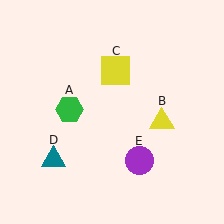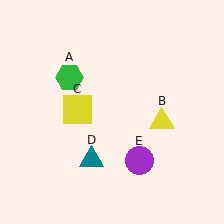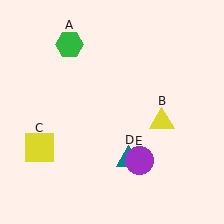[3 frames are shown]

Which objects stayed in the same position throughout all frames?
Yellow triangle (object B) and purple circle (object E) remained stationary.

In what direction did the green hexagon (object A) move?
The green hexagon (object A) moved up.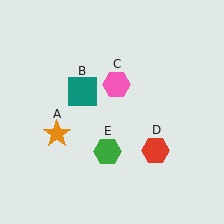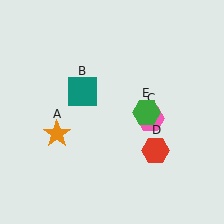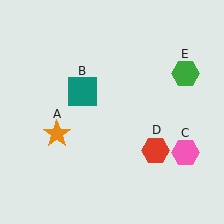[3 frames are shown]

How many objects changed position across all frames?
2 objects changed position: pink hexagon (object C), green hexagon (object E).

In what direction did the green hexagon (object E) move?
The green hexagon (object E) moved up and to the right.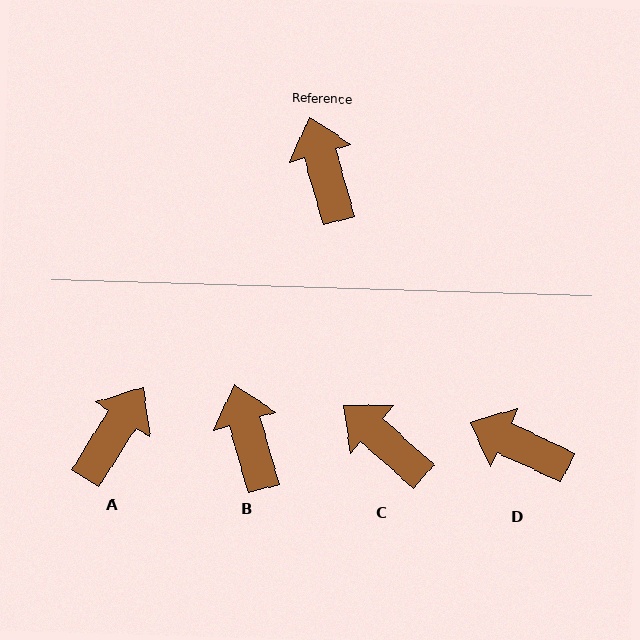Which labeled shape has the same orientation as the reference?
B.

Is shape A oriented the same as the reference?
No, it is off by about 49 degrees.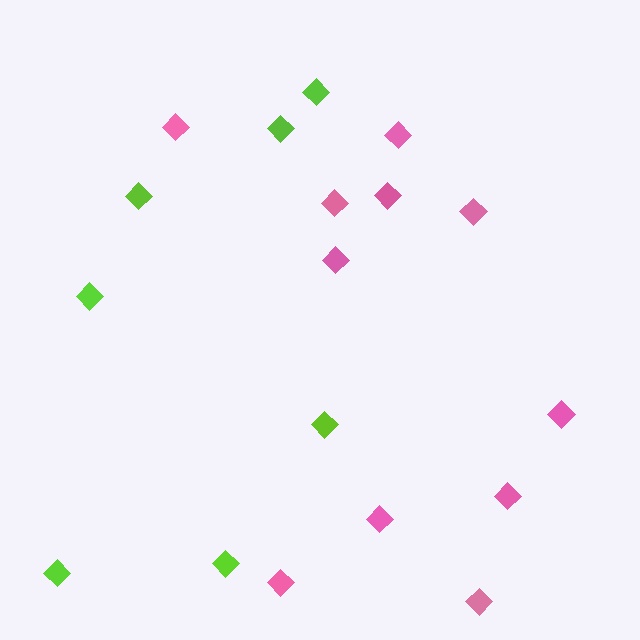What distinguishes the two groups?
There are 2 groups: one group of pink diamonds (11) and one group of lime diamonds (7).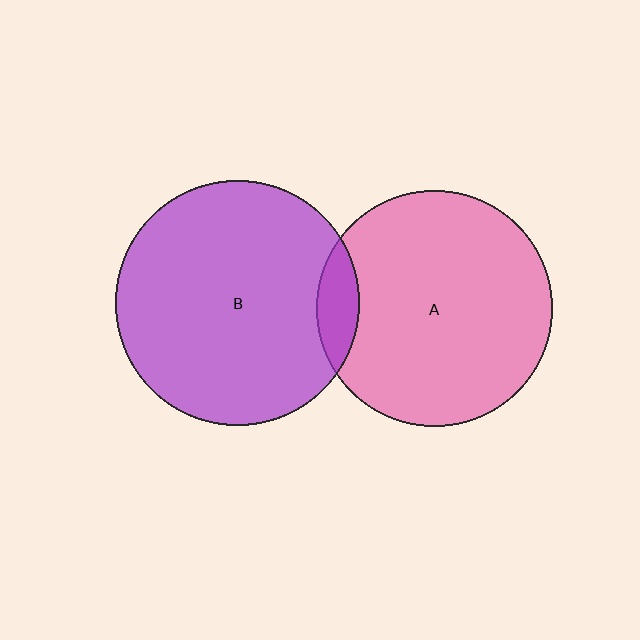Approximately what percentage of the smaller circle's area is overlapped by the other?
Approximately 10%.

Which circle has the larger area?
Circle B (purple).